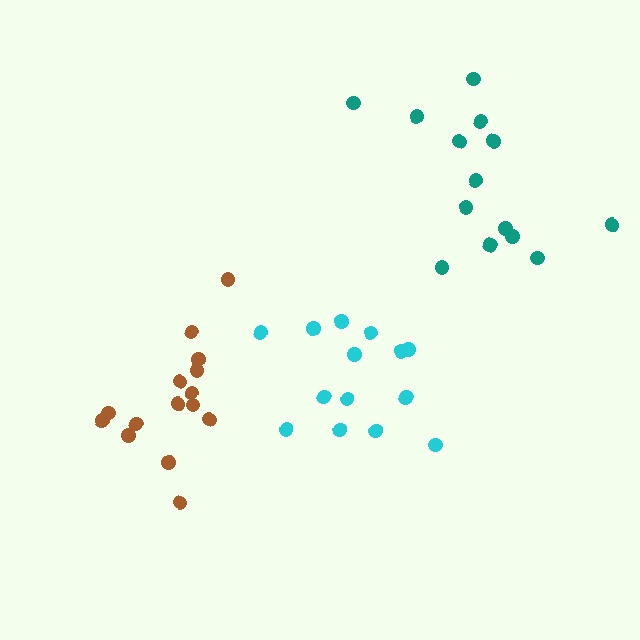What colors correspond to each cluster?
The clusters are colored: cyan, brown, teal.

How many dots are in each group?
Group 1: 14 dots, Group 2: 15 dots, Group 3: 14 dots (43 total).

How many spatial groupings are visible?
There are 3 spatial groupings.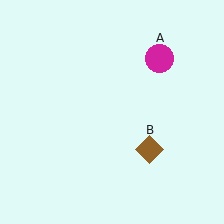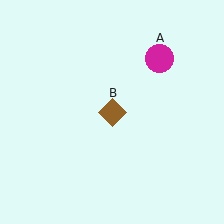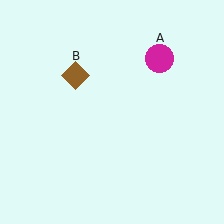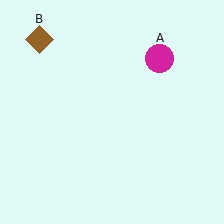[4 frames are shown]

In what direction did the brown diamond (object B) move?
The brown diamond (object B) moved up and to the left.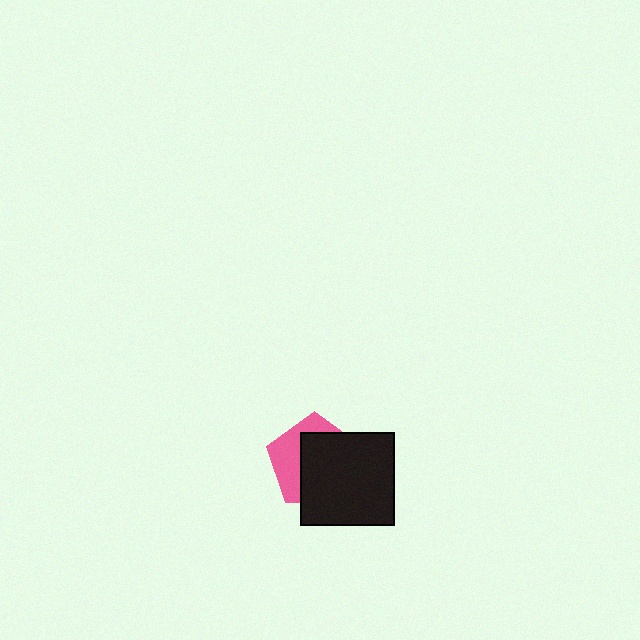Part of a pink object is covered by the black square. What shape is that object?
It is a pentagon.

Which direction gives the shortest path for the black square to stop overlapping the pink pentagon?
Moving toward the lower-right gives the shortest separation.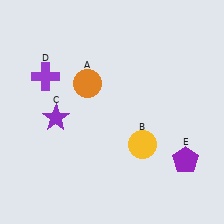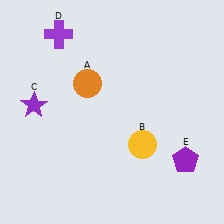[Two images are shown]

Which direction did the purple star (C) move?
The purple star (C) moved left.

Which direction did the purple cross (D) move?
The purple cross (D) moved up.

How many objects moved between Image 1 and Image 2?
2 objects moved between the two images.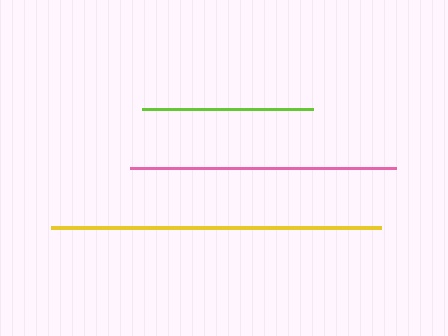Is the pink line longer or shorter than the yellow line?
The yellow line is longer than the pink line.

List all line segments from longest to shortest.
From longest to shortest: yellow, pink, lime.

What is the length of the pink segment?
The pink segment is approximately 266 pixels long.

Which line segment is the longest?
The yellow line is the longest at approximately 330 pixels.